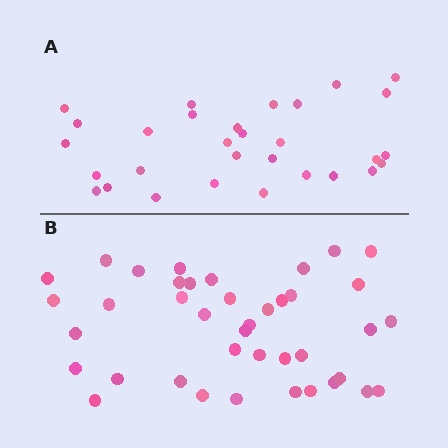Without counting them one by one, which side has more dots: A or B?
Region B (the bottom region) has more dots.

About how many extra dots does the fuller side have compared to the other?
Region B has roughly 10 or so more dots than region A.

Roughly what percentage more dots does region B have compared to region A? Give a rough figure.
About 35% more.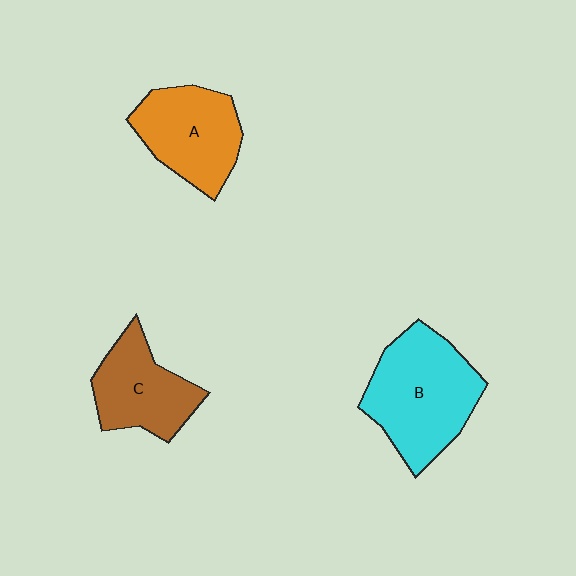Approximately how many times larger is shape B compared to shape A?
Approximately 1.3 times.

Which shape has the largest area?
Shape B (cyan).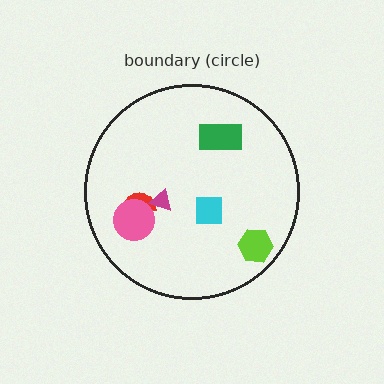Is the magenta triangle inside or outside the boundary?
Inside.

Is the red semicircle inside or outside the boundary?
Inside.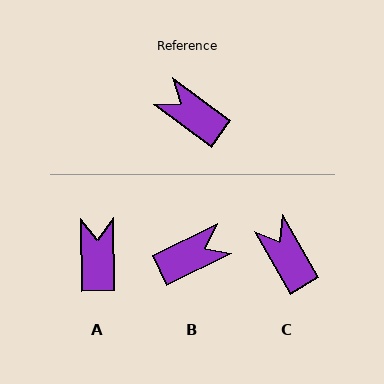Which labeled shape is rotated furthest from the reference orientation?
B, about 118 degrees away.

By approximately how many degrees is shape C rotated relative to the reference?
Approximately 24 degrees clockwise.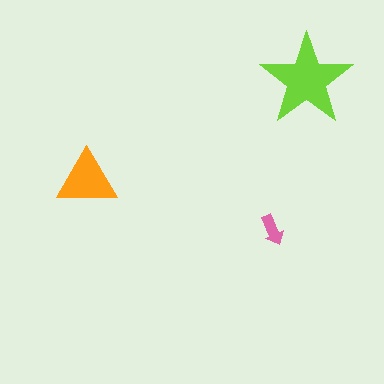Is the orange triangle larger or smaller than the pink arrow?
Larger.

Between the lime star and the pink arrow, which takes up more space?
The lime star.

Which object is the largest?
The lime star.